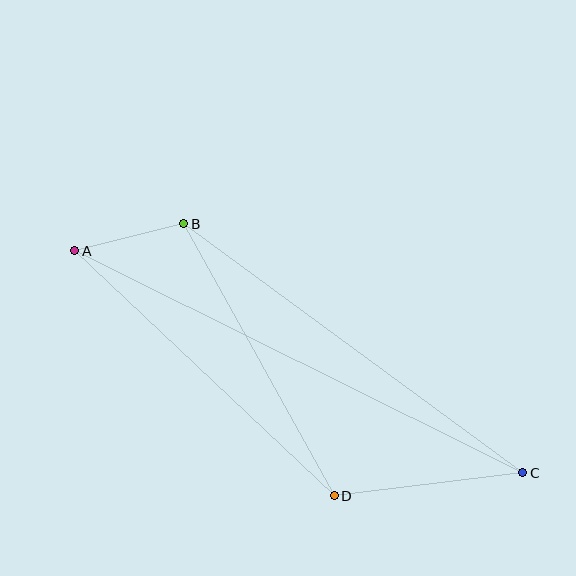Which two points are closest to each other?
Points A and B are closest to each other.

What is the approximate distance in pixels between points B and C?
The distance between B and C is approximately 420 pixels.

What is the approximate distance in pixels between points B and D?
The distance between B and D is approximately 311 pixels.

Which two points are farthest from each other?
Points A and C are farthest from each other.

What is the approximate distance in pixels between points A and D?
The distance between A and D is approximately 357 pixels.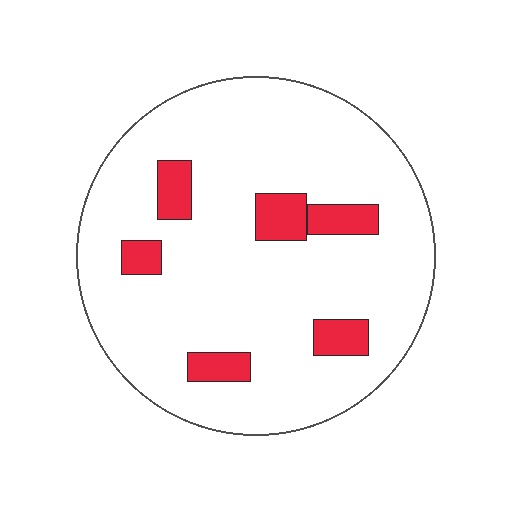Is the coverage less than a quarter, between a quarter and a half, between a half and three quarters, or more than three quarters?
Less than a quarter.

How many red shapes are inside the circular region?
6.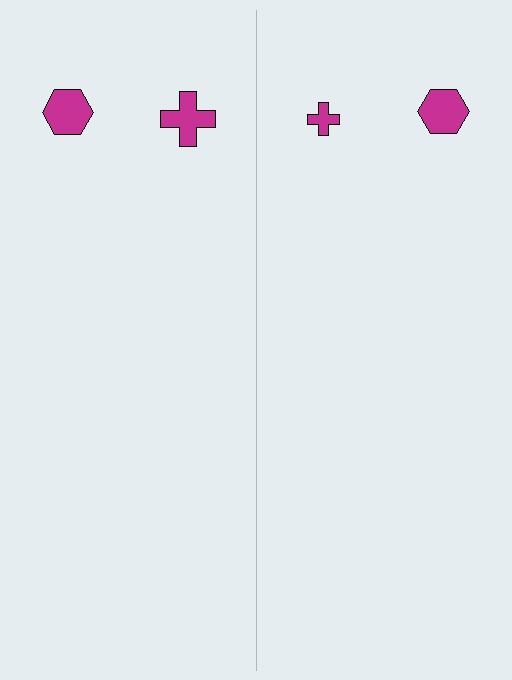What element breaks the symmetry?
The magenta cross on the right side has a different size than its mirror counterpart.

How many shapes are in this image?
There are 4 shapes in this image.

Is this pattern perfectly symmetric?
No, the pattern is not perfectly symmetric. The magenta cross on the right side has a different size than its mirror counterpart.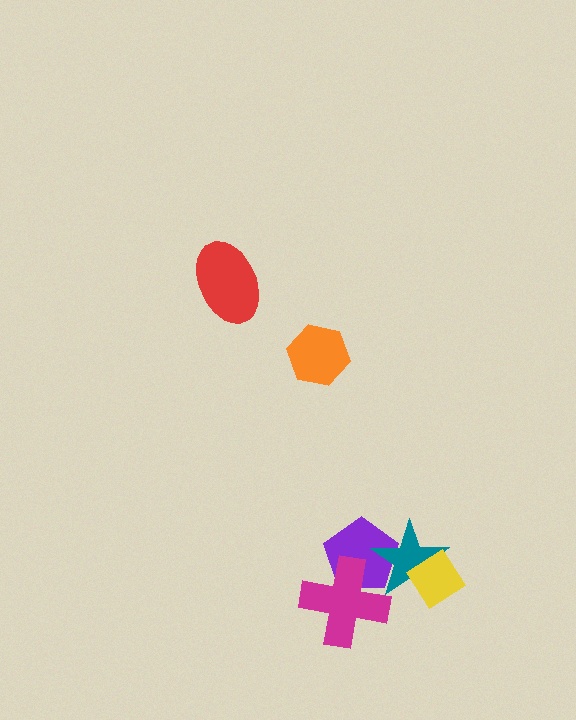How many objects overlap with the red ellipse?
0 objects overlap with the red ellipse.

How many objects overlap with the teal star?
3 objects overlap with the teal star.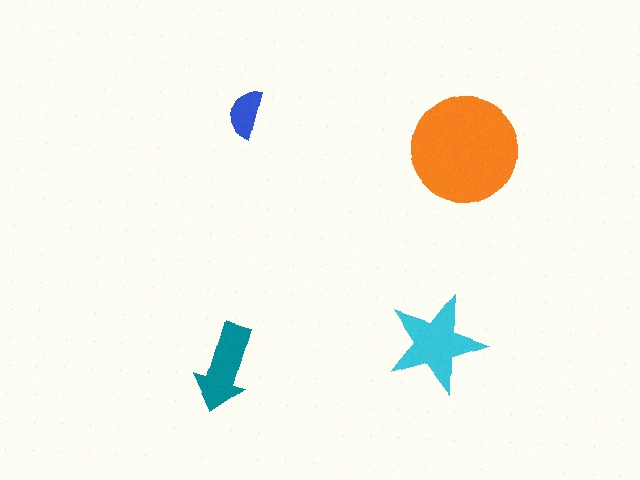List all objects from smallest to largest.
The blue semicircle, the teal arrow, the cyan star, the orange circle.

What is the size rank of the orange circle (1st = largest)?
1st.